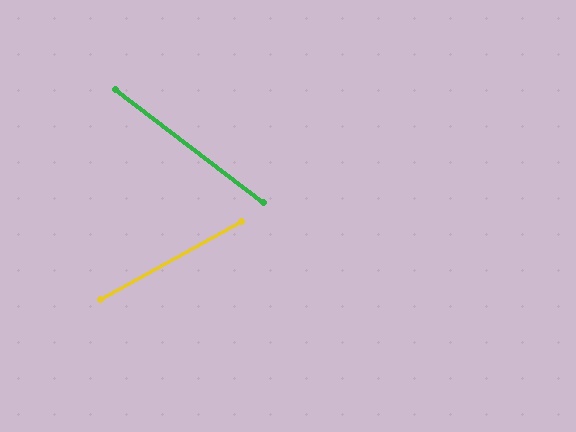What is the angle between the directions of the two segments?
Approximately 66 degrees.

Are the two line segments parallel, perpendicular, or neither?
Neither parallel nor perpendicular — they differ by about 66°.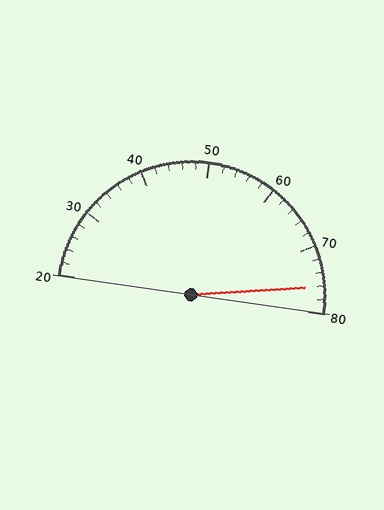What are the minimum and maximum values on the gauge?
The gauge ranges from 20 to 80.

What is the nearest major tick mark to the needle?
The nearest major tick mark is 80.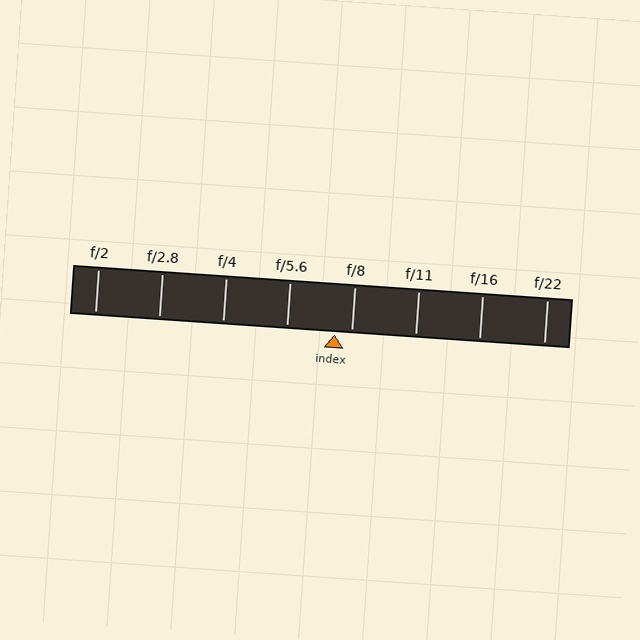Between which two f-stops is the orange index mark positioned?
The index mark is between f/5.6 and f/8.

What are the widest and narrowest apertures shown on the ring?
The widest aperture shown is f/2 and the narrowest is f/22.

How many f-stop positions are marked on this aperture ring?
There are 8 f-stop positions marked.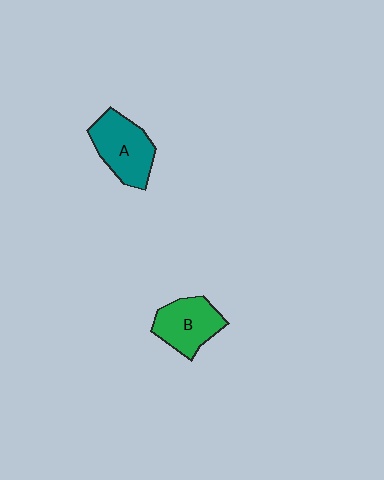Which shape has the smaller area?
Shape B (green).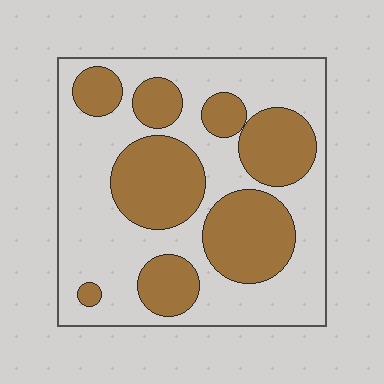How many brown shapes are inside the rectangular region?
8.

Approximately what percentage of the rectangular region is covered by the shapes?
Approximately 40%.